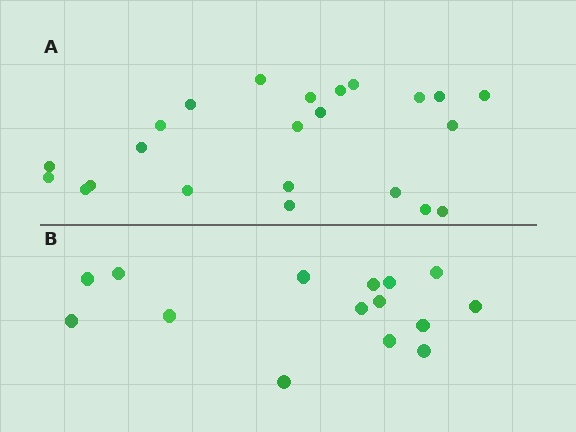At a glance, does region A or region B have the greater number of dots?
Region A (the top region) has more dots.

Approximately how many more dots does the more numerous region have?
Region A has roughly 8 or so more dots than region B.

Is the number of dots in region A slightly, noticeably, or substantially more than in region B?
Region A has substantially more. The ratio is roughly 1.5 to 1.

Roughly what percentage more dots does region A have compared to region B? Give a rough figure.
About 55% more.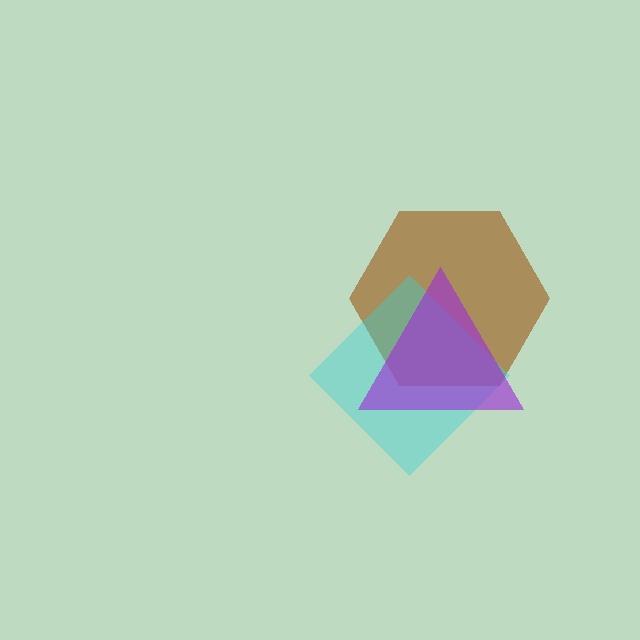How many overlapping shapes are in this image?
There are 3 overlapping shapes in the image.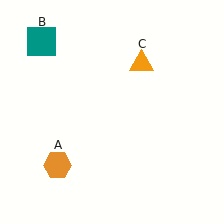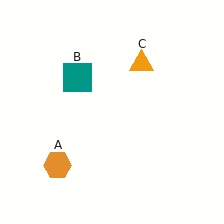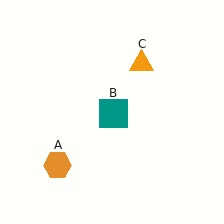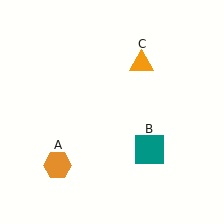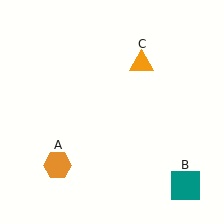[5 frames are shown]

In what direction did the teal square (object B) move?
The teal square (object B) moved down and to the right.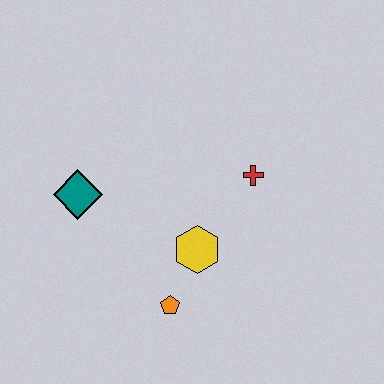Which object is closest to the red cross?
The yellow hexagon is closest to the red cross.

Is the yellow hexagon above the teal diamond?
No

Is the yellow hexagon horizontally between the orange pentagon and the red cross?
Yes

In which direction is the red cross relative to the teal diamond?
The red cross is to the right of the teal diamond.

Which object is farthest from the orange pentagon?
The red cross is farthest from the orange pentagon.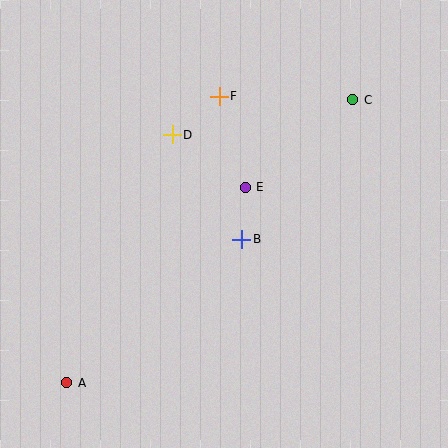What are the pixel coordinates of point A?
Point A is at (67, 383).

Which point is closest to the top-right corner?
Point C is closest to the top-right corner.